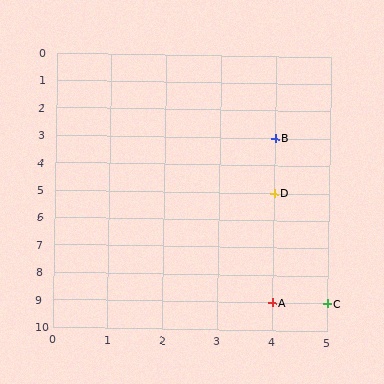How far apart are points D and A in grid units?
Points D and A are 4 rows apart.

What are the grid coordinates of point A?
Point A is at grid coordinates (4, 9).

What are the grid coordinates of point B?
Point B is at grid coordinates (4, 3).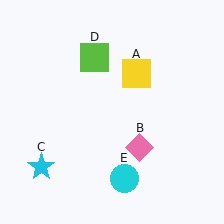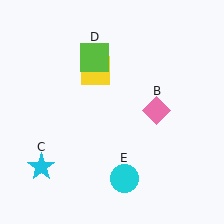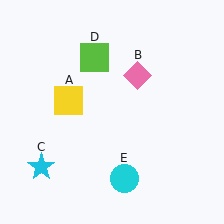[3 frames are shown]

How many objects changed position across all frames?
2 objects changed position: yellow square (object A), pink diamond (object B).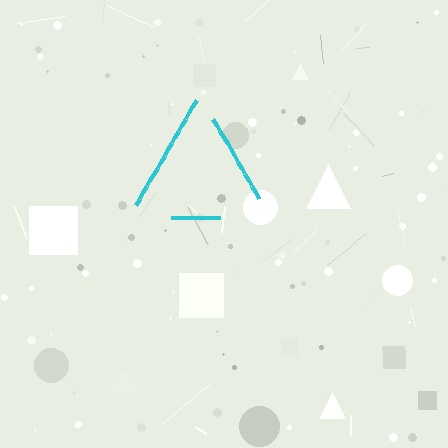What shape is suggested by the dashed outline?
The dashed outline suggests a triangle.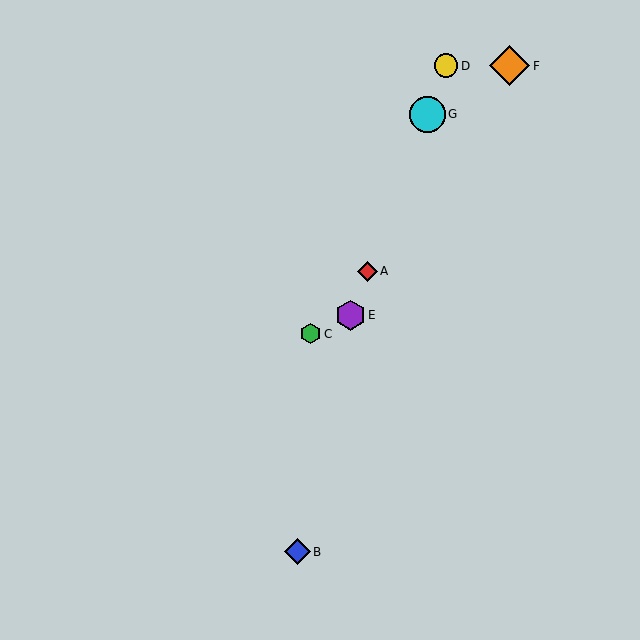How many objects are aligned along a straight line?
4 objects (A, D, E, G) are aligned along a straight line.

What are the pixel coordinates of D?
Object D is at (446, 66).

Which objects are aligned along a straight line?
Objects A, D, E, G are aligned along a straight line.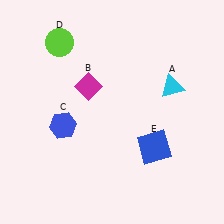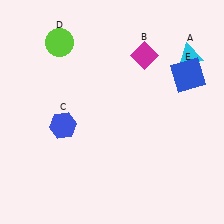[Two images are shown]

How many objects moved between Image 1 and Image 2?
3 objects moved between the two images.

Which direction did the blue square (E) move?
The blue square (E) moved up.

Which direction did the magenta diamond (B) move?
The magenta diamond (B) moved right.